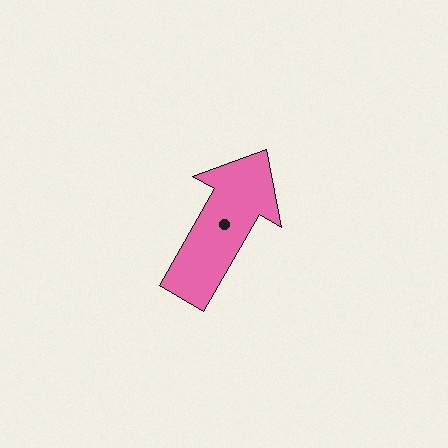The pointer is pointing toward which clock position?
Roughly 1 o'clock.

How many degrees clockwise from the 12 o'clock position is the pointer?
Approximately 30 degrees.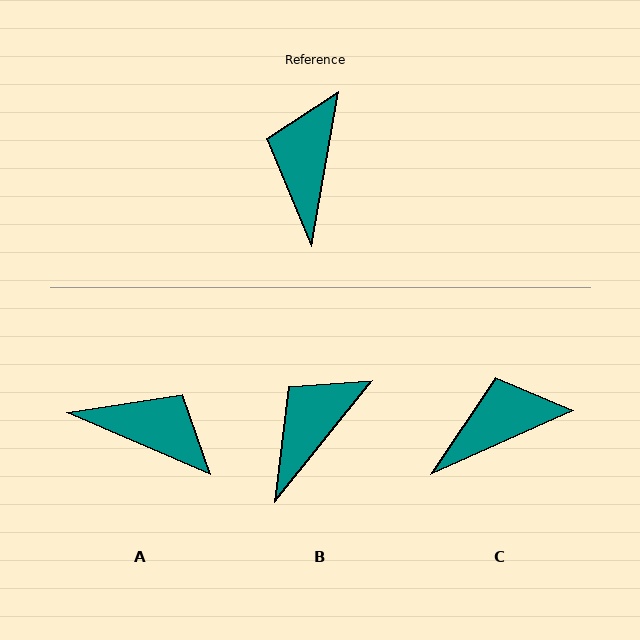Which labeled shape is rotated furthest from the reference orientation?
A, about 104 degrees away.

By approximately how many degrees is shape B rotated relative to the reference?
Approximately 29 degrees clockwise.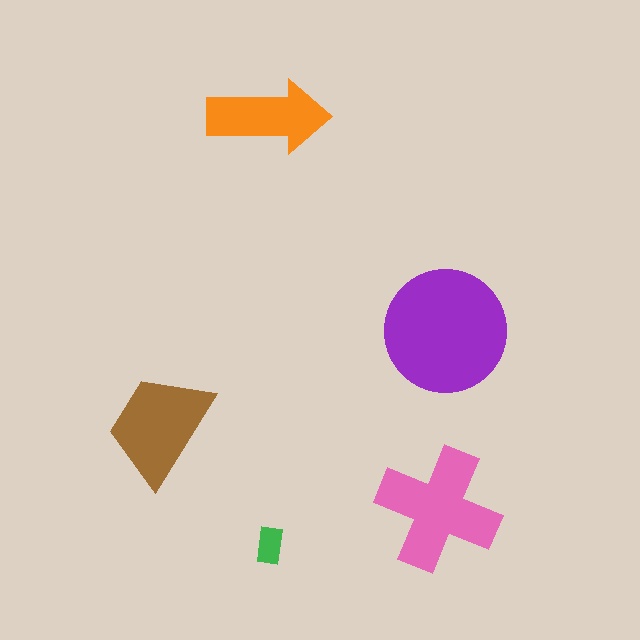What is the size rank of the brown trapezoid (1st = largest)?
3rd.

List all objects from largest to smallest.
The purple circle, the pink cross, the brown trapezoid, the orange arrow, the green rectangle.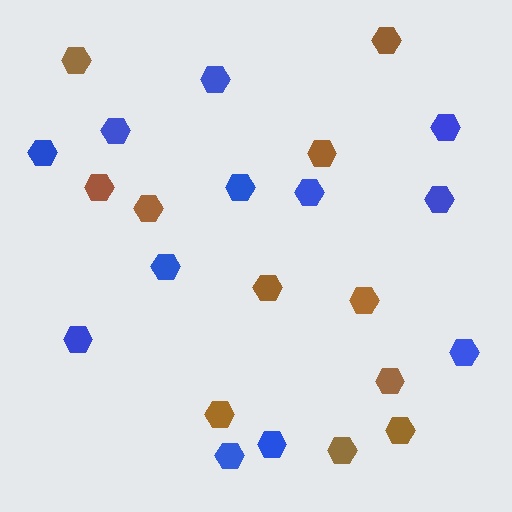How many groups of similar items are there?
There are 2 groups: one group of brown hexagons (11) and one group of blue hexagons (12).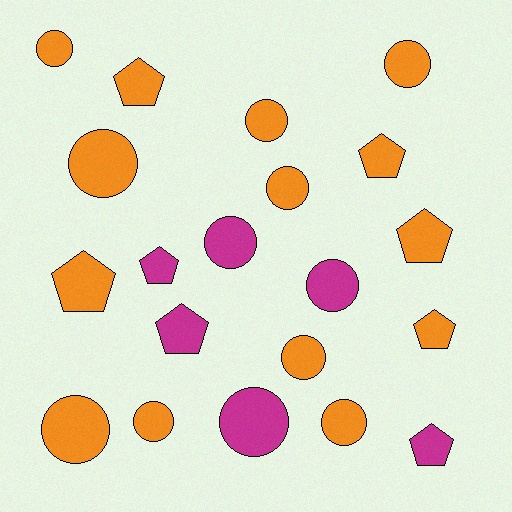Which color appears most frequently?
Orange, with 14 objects.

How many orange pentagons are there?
There are 5 orange pentagons.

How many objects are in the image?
There are 20 objects.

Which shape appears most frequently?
Circle, with 12 objects.